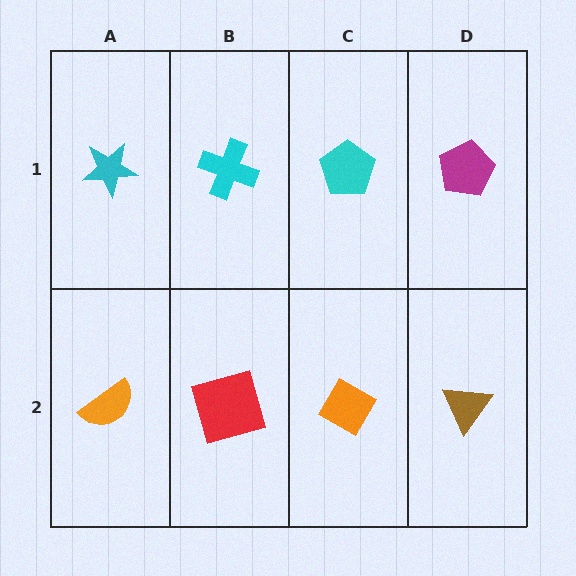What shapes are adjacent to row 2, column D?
A magenta pentagon (row 1, column D), an orange diamond (row 2, column C).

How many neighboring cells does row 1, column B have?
3.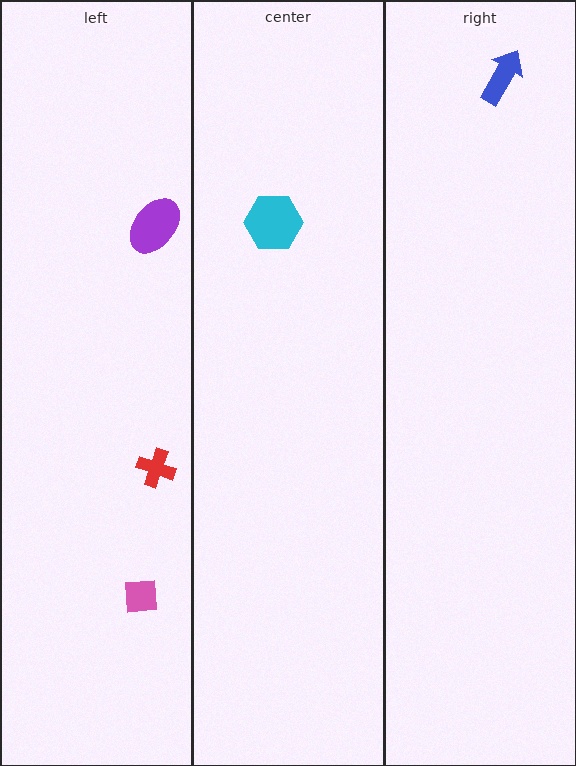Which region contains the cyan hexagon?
The center region.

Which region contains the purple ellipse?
The left region.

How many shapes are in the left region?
3.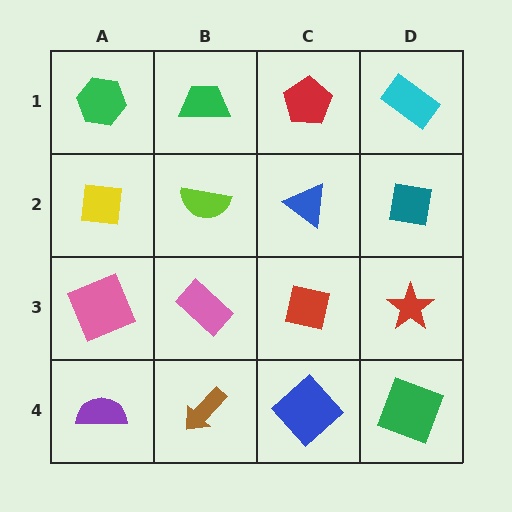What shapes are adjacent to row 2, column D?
A cyan rectangle (row 1, column D), a red star (row 3, column D), a blue triangle (row 2, column C).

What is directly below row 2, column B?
A pink rectangle.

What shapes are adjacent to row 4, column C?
A red square (row 3, column C), a brown arrow (row 4, column B), a green square (row 4, column D).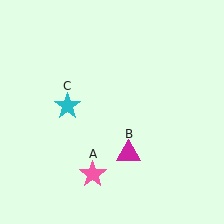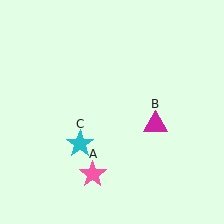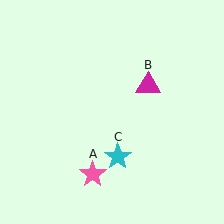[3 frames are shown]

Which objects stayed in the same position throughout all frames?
Pink star (object A) remained stationary.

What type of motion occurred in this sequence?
The magenta triangle (object B), cyan star (object C) rotated counterclockwise around the center of the scene.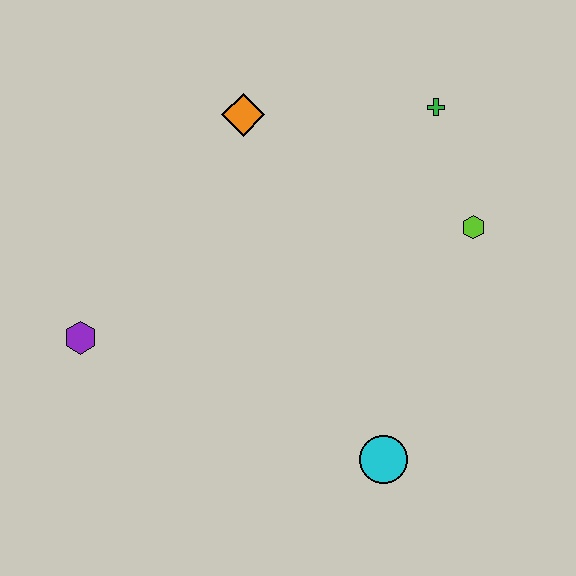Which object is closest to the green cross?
The lime hexagon is closest to the green cross.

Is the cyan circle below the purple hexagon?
Yes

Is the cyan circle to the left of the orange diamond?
No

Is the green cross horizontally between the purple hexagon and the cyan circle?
No